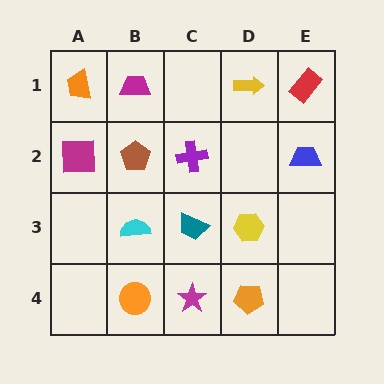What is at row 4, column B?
An orange circle.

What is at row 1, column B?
A magenta trapezoid.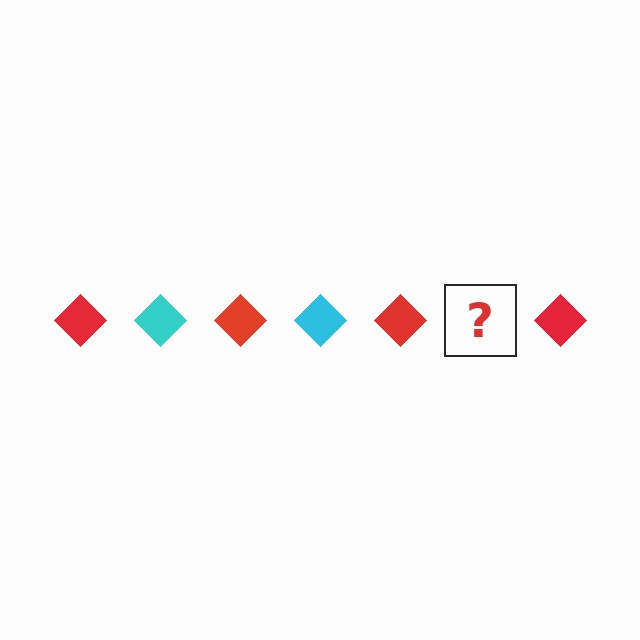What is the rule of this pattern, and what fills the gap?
The rule is that the pattern cycles through red, cyan diamonds. The gap should be filled with a cyan diamond.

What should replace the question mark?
The question mark should be replaced with a cyan diamond.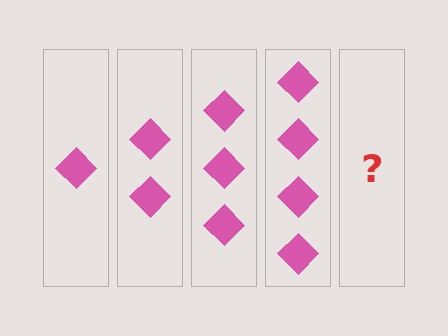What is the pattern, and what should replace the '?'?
The pattern is that each step adds one more diamond. The '?' should be 5 diamonds.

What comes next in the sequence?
The next element should be 5 diamonds.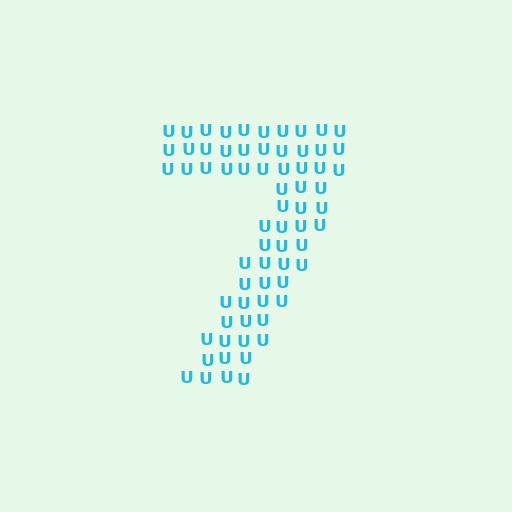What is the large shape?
The large shape is the digit 7.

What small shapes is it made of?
It is made of small letter U's.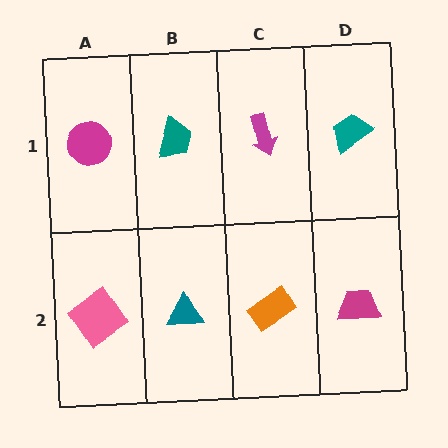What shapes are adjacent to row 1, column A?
A pink diamond (row 2, column A), a teal trapezoid (row 1, column B).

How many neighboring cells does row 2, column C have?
3.